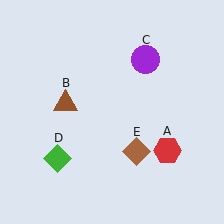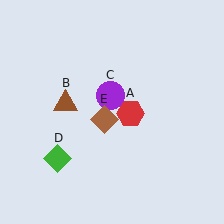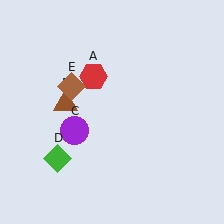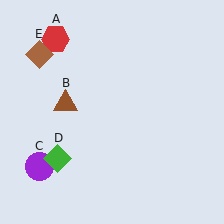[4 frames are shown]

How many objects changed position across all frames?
3 objects changed position: red hexagon (object A), purple circle (object C), brown diamond (object E).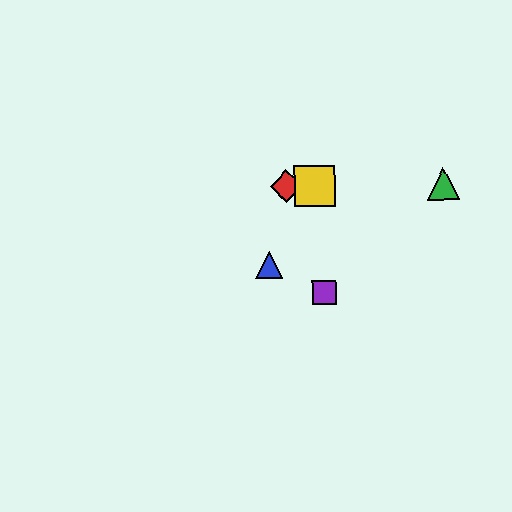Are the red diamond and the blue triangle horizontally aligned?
No, the red diamond is at y≈186 and the blue triangle is at y≈265.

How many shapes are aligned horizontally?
3 shapes (the red diamond, the green triangle, the yellow square) are aligned horizontally.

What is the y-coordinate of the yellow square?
The yellow square is at y≈186.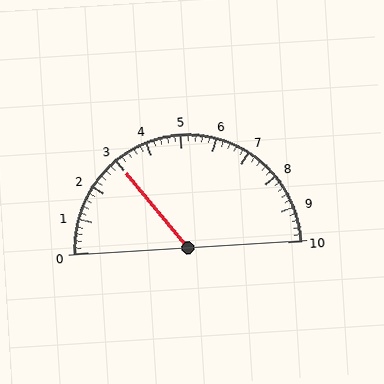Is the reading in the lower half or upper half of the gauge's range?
The reading is in the lower half of the range (0 to 10).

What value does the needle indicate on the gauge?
The needle indicates approximately 3.0.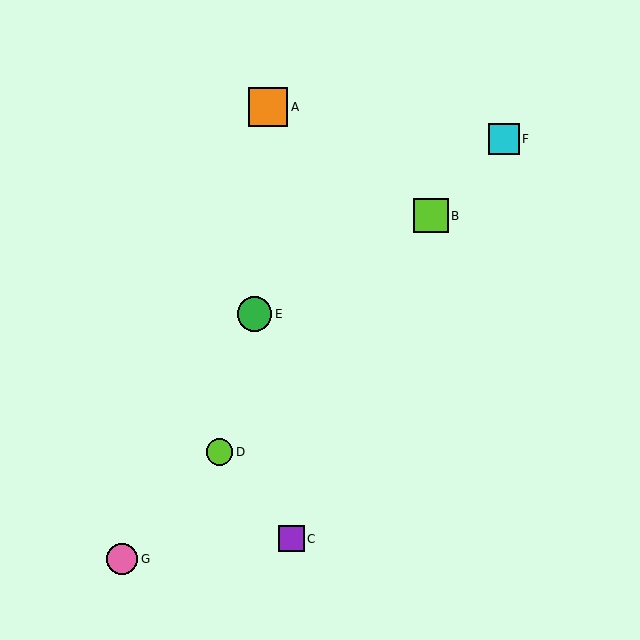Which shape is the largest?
The orange square (labeled A) is the largest.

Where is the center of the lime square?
The center of the lime square is at (431, 216).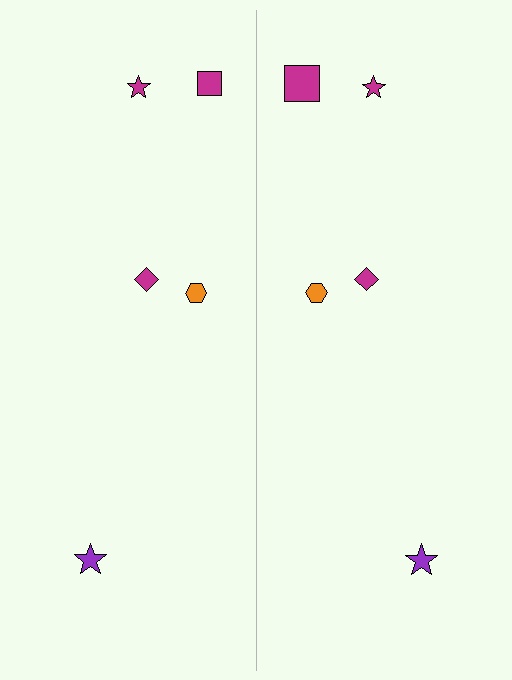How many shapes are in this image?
There are 10 shapes in this image.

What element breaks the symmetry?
The magenta square on the right side has a different size than its mirror counterpart.